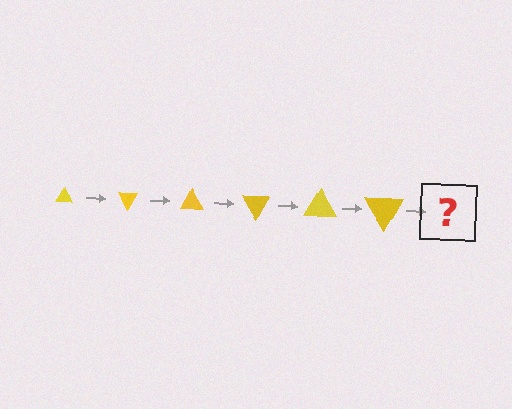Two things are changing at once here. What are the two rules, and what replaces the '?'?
The two rules are that the triangle grows larger each step and it rotates 60 degrees each step. The '?' should be a triangle, larger than the previous one and rotated 360 degrees from the start.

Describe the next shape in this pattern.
It should be a triangle, larger than the previous one and rotated 360 degrees from the start.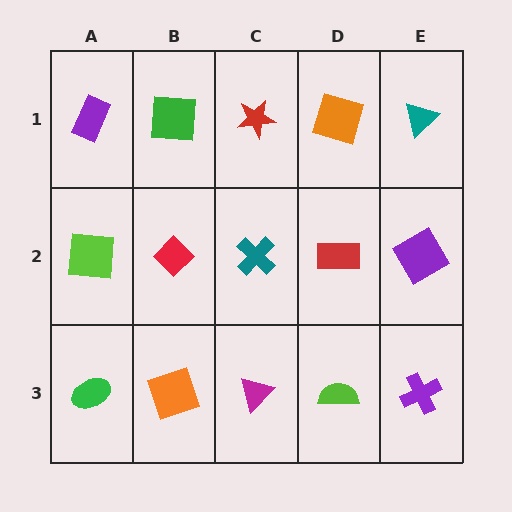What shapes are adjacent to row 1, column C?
A teal cross (row 2, column C), a green square (row 1, column B), an orange square (row 1, column D).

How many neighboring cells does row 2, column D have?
4.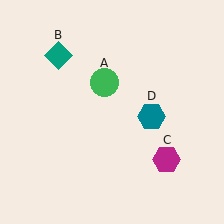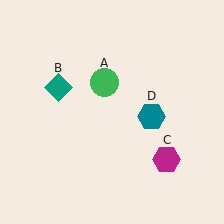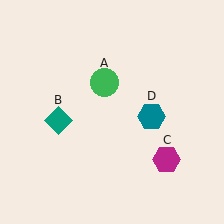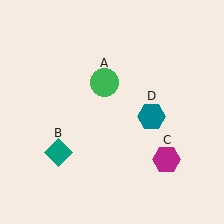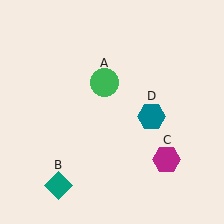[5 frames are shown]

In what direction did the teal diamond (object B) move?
The teal diamond (object B) moved down.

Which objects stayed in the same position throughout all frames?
Green circle (object A) and magenta hexagon (object C) and teal hexagon (object D) remained stationary.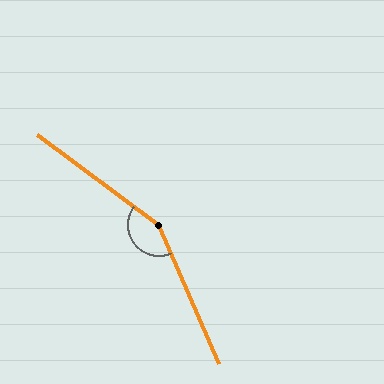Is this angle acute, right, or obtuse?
It is obtuse.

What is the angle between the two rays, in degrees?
Approximately 150 degrees.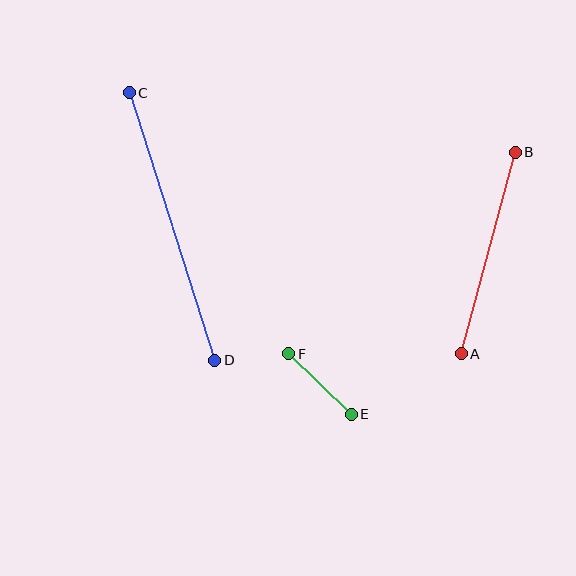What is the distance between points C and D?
The distance is approximately 281 pixels.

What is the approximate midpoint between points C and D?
The midpoint is at approximately (172, 227) pixels.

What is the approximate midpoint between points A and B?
The midpoint is at approximately (488, 253) pixels.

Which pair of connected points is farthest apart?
Points C and D are farthest apart.